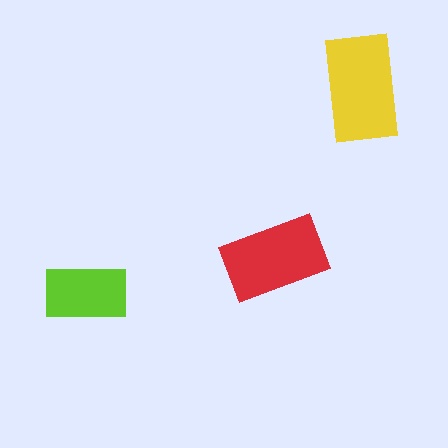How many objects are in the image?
There are 3 objects in the image.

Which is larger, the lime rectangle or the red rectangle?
The red one.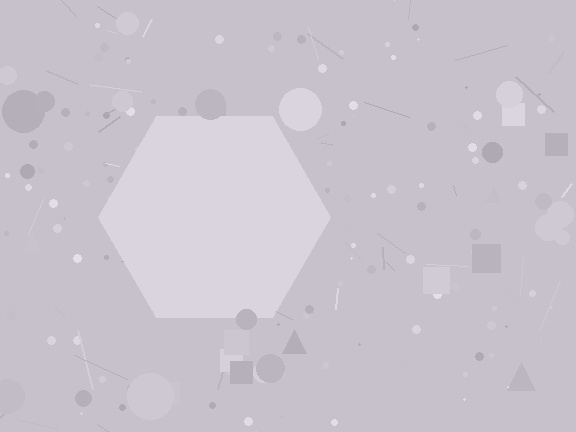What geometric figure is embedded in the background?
A hexagon is embedded in the background.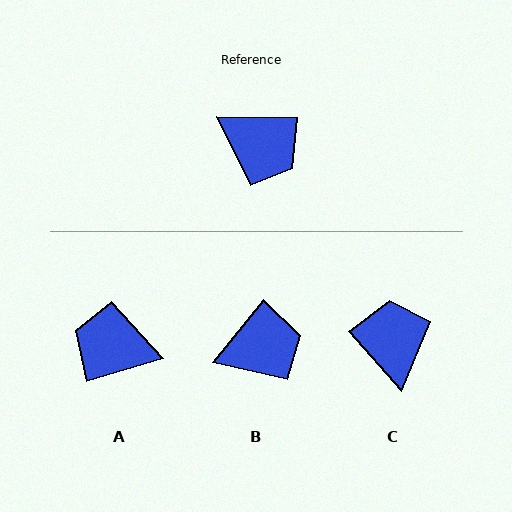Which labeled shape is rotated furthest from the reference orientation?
A, about 163 degrees away.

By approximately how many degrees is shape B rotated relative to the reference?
Approximately 51 degrees counter-clockwise.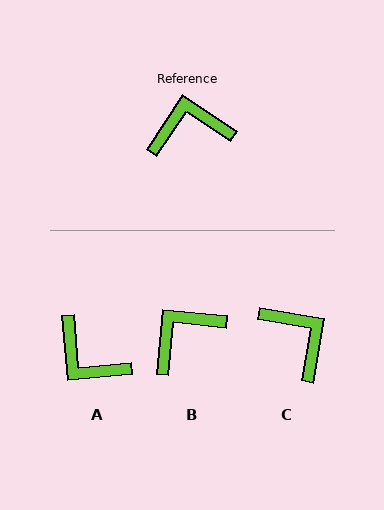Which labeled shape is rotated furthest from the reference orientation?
A, about 129 degrees away.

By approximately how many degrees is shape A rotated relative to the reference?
Approximately 129 degrees counter-clockwise.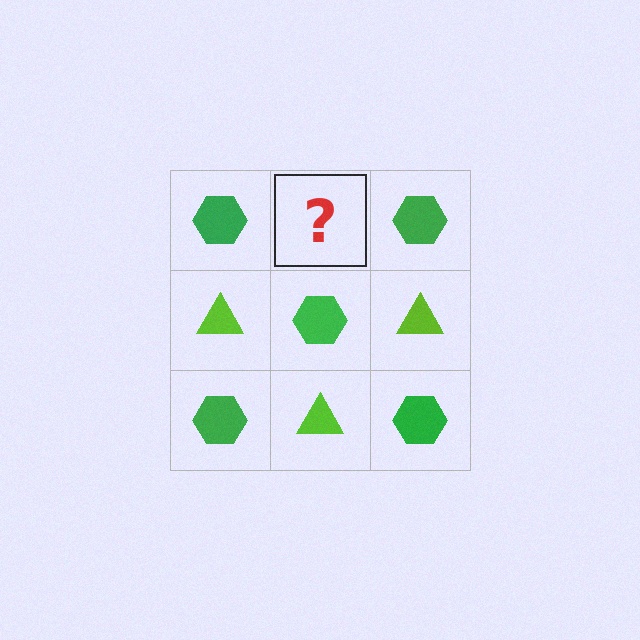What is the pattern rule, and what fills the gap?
The rule is that it alternates green hexagon and lime triangle in a checkerboard pattern. The gap should be filled with a lime triangle.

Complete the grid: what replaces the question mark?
The question mark should be replaced with a lime triangle.